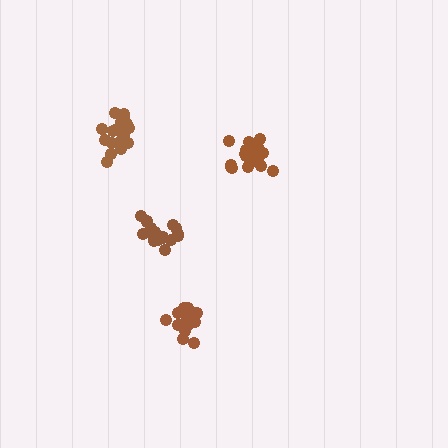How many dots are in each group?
Group 1: 15 dots, Group 2: 16 dots, Group 3: 21 dots, Group 4: 21 dots (73 total).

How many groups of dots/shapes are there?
There are 4 groups.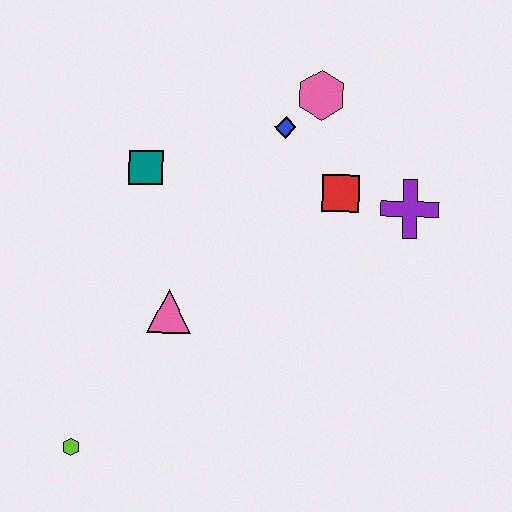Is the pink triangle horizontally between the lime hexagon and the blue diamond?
Yes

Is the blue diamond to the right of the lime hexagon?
Yes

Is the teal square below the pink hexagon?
Yes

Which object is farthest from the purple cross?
The lime hexagon is farthest from the purple cross.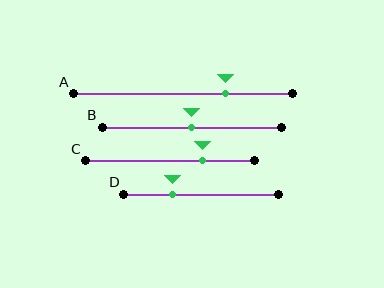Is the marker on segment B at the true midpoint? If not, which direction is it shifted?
Yes, the marker on segment B is at the true midpoint.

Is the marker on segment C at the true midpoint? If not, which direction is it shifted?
No, the marker on segment C is shifted to the right by about 19% of the segment length.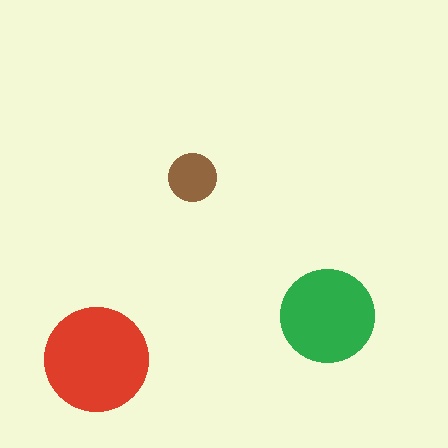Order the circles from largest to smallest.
the red one, the green one, the brown one.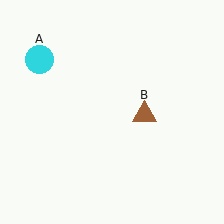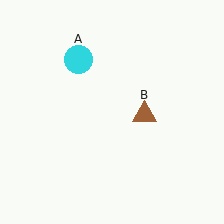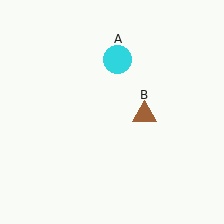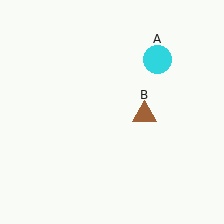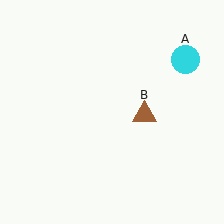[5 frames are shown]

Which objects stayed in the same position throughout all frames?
Brown triangle (object B) remained stationary.